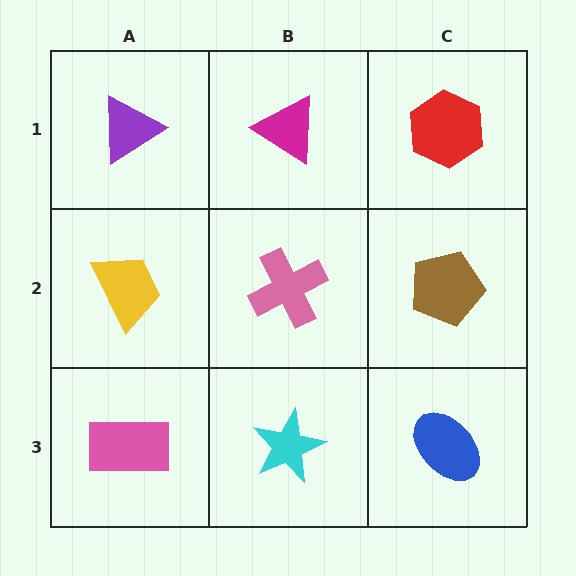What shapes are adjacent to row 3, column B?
A pink cross (row 2, column B), a pink rectangle (row 3, column A), a blue ellipse (row 3, column C).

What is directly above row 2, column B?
A magenta triangle.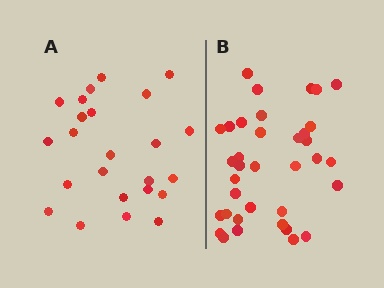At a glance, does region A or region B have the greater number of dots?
Region B (the right region) has more dots.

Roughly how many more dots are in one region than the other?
Region B has roughly 12 or so more dots than region A.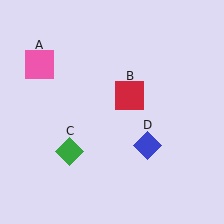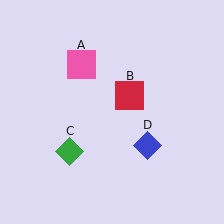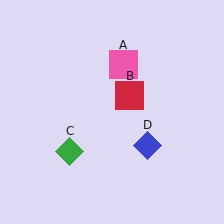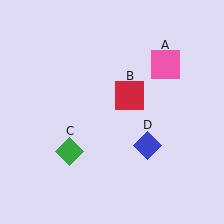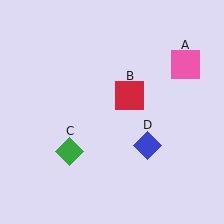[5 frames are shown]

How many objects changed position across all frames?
1 object changed position: pink square (object A).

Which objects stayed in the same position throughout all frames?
Red square (object B) and green diamond (object C) and blue diamond (object D) remained stationary.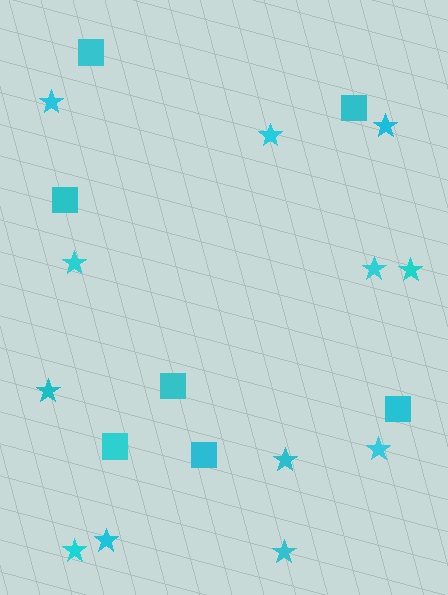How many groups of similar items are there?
There are 2 groups: one group of stars (12) and one group of squares (7).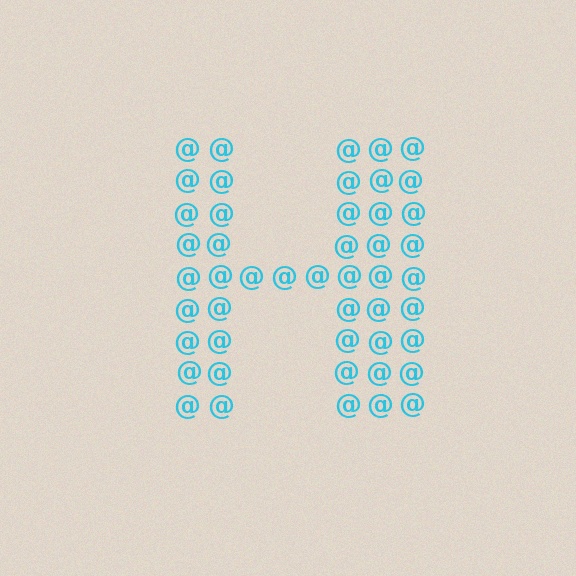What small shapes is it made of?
It is made of small at signs.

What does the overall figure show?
The overall figure shows the letter H.